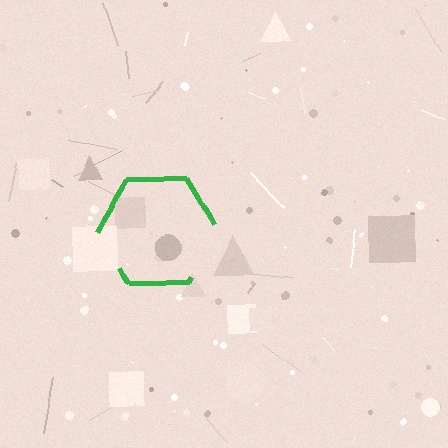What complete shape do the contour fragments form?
The contour fragments form a hexagon.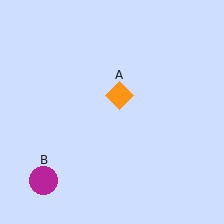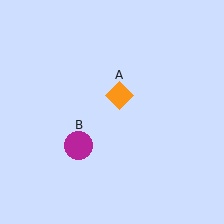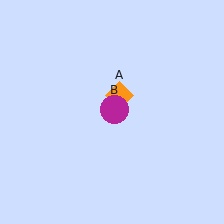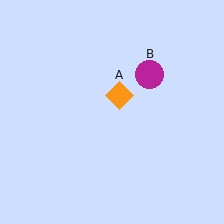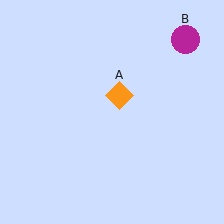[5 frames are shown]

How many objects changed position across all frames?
1 object changed position: magenta circle (object B).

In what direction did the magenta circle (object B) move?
The magenta circle (object B) moved up and to the right.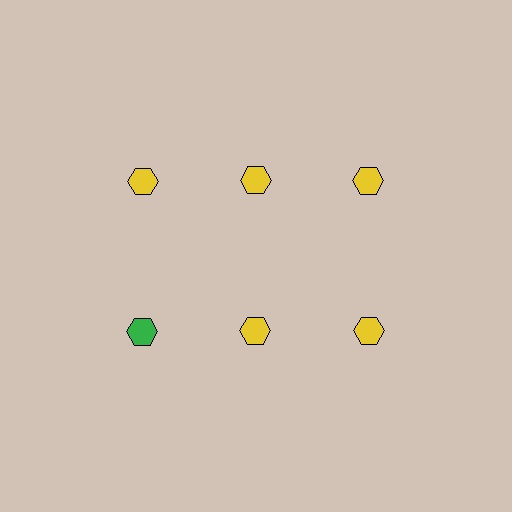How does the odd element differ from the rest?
It has a different color: green instead of yellow.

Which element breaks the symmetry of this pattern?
The green hexagon in the second row, leftmost column breaks the symmetry. All other shapes are yellow hexagons.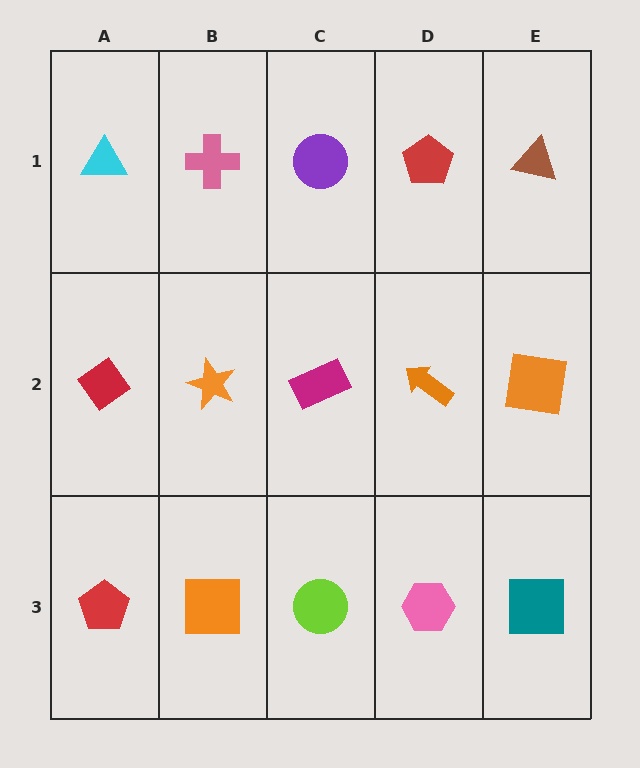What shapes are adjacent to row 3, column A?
A red diamond (row 2, column A), an orange square (row 3, column B).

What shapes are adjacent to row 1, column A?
A red diamond (row 2, column A), a pink cross (row 1, column B).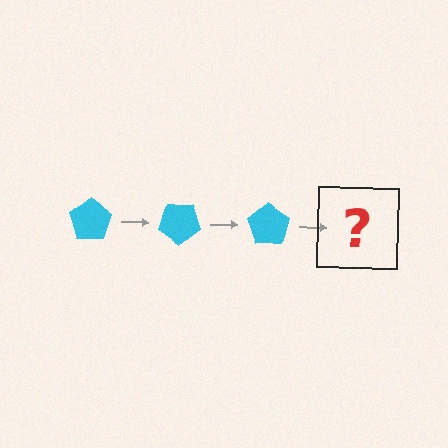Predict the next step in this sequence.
The next step is a cyan pentagon rotated 105 degrees.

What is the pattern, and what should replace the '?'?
The pattern is that the pentagon rotates 35 degrees each step. The '?' should be a cyan pentagon rotated 105 degrees.